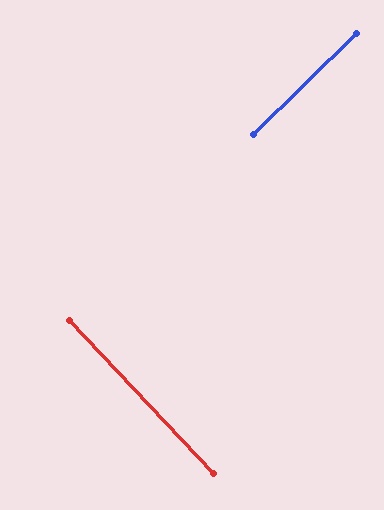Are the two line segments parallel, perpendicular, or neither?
Perpendicular — they meet at approximately 89°.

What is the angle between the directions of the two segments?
Approximately 89 degrees.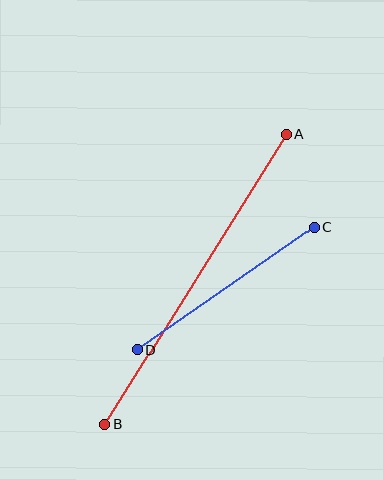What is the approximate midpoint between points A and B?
The midpoint is at approximately (196, 279) pixels.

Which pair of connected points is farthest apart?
Points A and B are farthest apart.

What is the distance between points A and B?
The distance is approximately 342 pixels.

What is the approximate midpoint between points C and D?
The midpoint is at approximately (226, 288) pixels.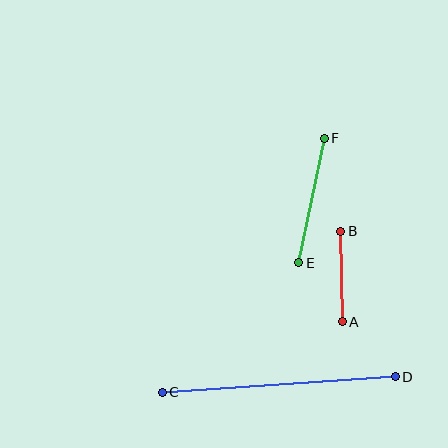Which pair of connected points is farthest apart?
Points C and D are farthest apart.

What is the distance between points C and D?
The distance is approximately 233 pixels.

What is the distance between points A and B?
The distance is approximately 91 pixels.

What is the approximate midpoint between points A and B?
The midpoint is at approximately (341, 276) pixels.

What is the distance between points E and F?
The distance is approximately 127 pixels.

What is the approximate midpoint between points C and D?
The midpoint is at approximately (279, 384) pixels.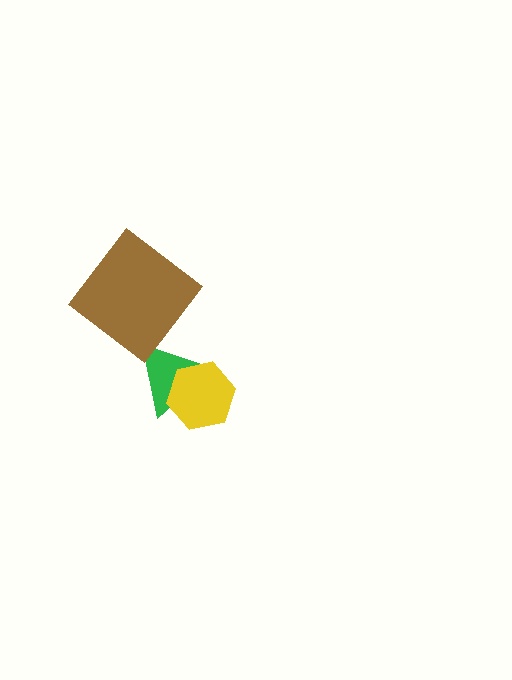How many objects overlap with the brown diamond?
0 objects overlap with the brown diamond.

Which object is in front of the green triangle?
The yellow hexagon is in front of the green triangle.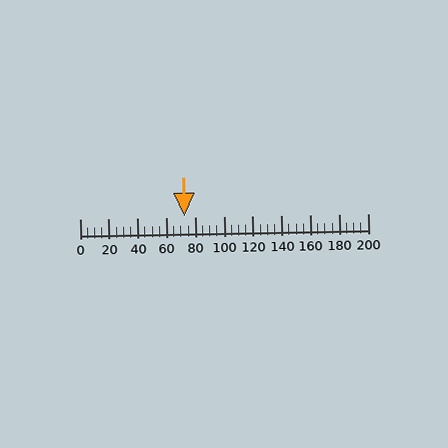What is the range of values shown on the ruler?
The ruler shows values from 0 to 200.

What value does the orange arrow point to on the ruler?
The orange arrow points to approximately 73.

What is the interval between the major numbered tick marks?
The major tick marks are spaced 20 units apart.